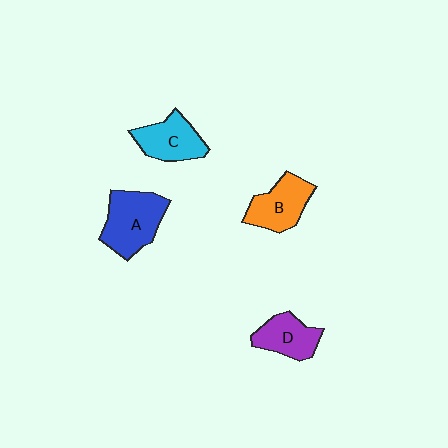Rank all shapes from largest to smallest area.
From largest to smallest: A (blue), B (orange), C (cyan), D (purple).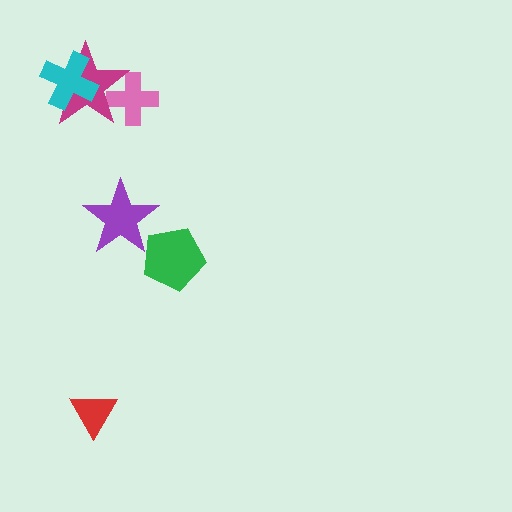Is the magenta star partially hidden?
Yes, it is partially covered by another shape.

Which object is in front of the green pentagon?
The purple star is in front of the green pentagon.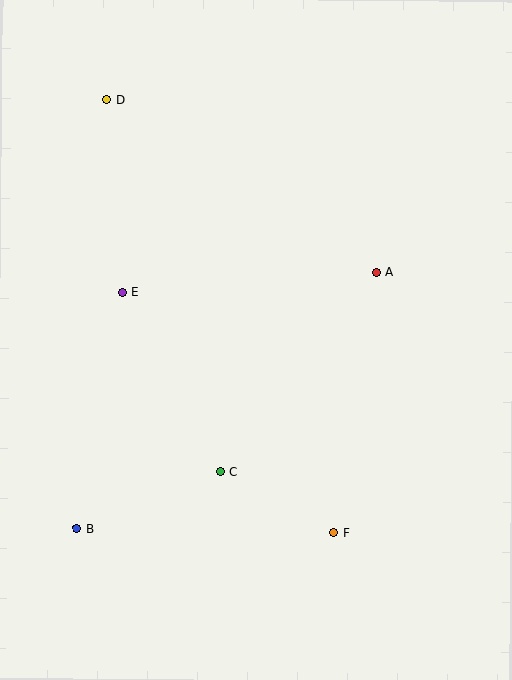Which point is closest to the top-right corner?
Point A is closest to the top-right corner.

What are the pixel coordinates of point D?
Point D is at (107, 100).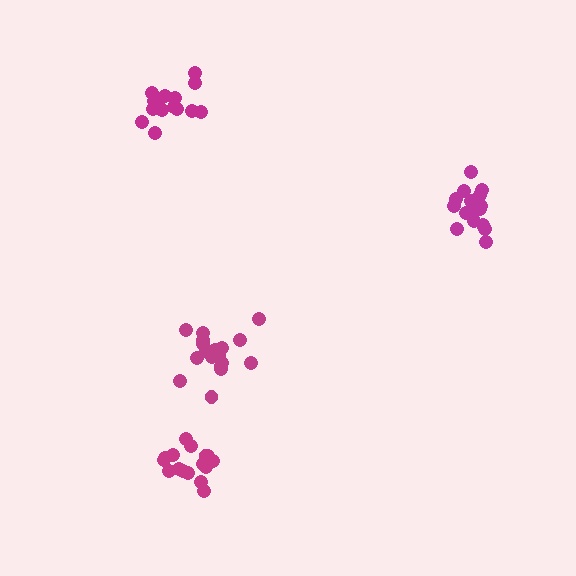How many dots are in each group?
Group 1: 20 dots, Group 2: 16 dots, Group 3: 15 dots, Group 4: 16 dots (67 total).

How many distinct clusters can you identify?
There are 4 distinct clusters.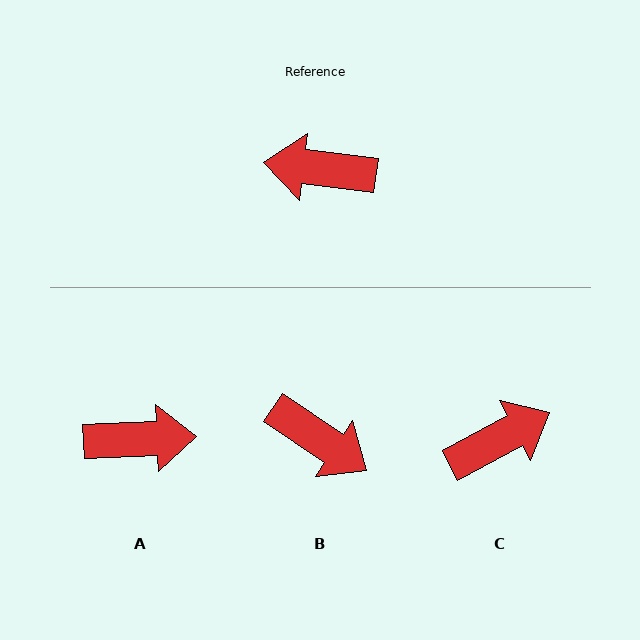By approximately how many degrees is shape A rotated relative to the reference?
Approximately 171 degrees clockwise.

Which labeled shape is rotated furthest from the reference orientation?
A, about 171 degrees away.